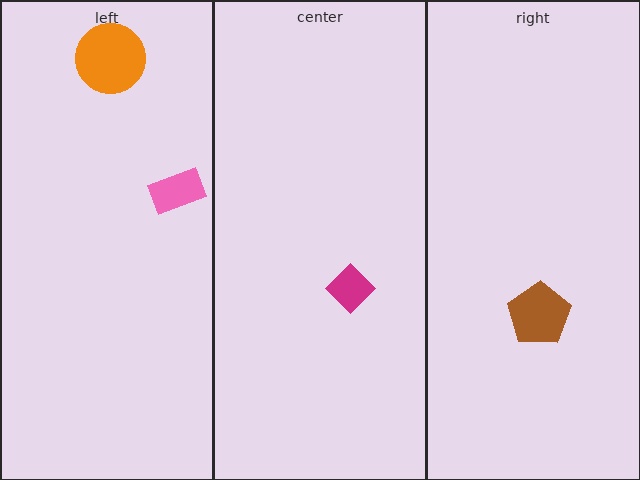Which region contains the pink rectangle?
The left region.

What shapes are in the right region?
The brown pentagon.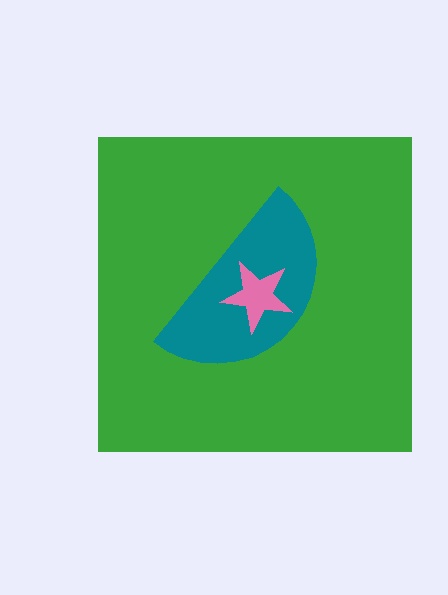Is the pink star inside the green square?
Yes.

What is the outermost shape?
The green square.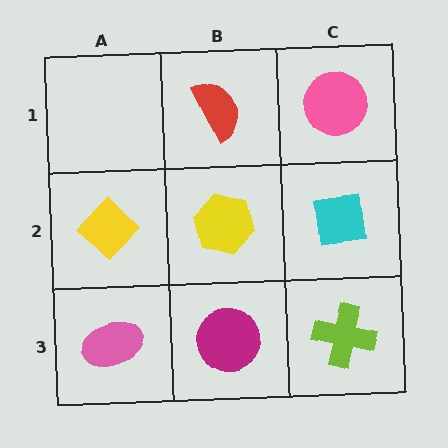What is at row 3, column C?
A lime cross.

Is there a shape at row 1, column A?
No, that cell is empty.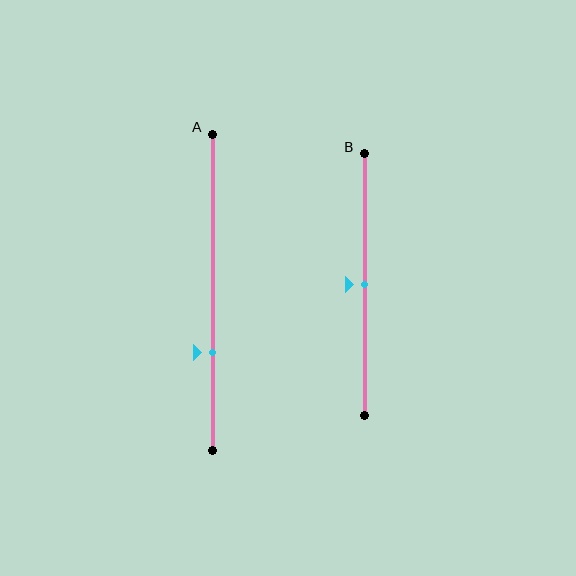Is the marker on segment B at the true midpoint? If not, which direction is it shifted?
Yes, the marker on segment B is at the true midpoint.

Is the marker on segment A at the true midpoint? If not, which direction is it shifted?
No, the marker on segment A is shifted downward by about 19% of the segment length.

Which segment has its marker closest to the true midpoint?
Segment B has its marker closest to the true midpoint.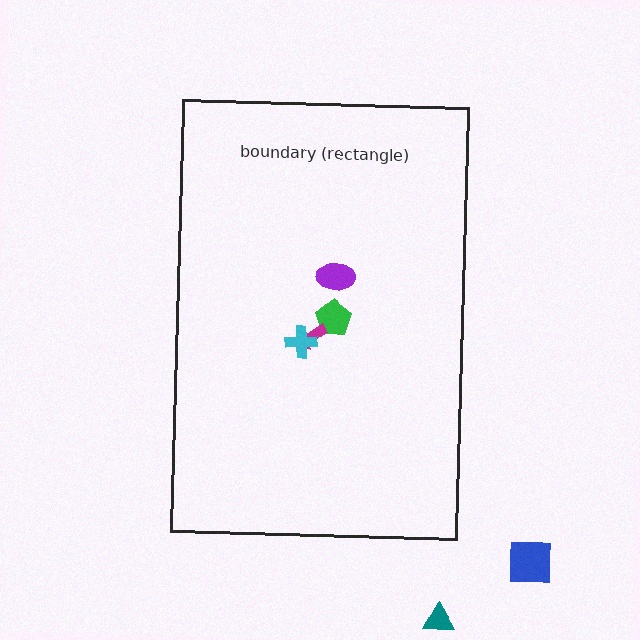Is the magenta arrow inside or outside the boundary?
Inside.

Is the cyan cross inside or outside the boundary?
Inside.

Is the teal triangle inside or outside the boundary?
Outside.